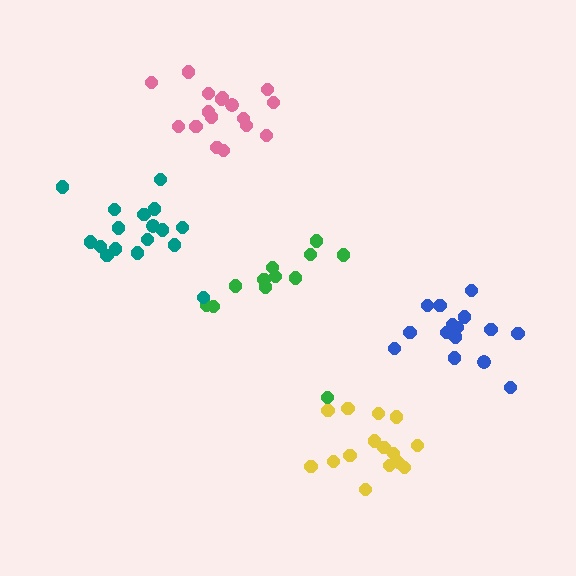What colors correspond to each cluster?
The clusters are colored: green, yellow, blue, teal, pink.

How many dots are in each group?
Group 1: 12 dots, Group 2: 15 dots, Group 3: 15 dots, Group 4: 17 dots, Group 5: 17 dots (76 total).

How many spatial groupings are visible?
There are 5 spatial groupings.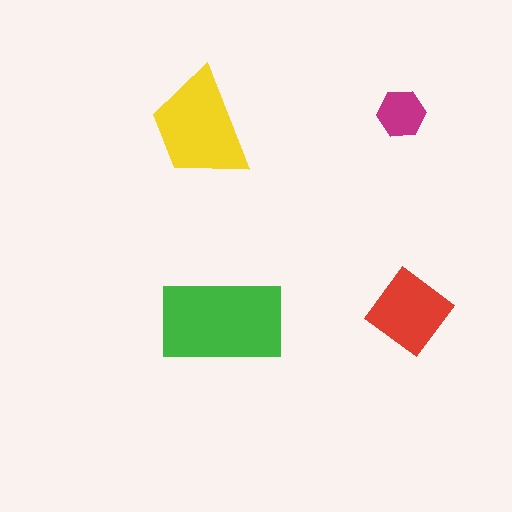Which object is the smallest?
The magenta hexagon.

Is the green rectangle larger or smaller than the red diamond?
Larger.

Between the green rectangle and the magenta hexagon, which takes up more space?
The green rectangle.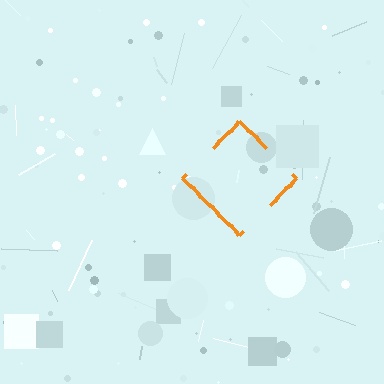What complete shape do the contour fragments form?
The contour fragments form a diamond.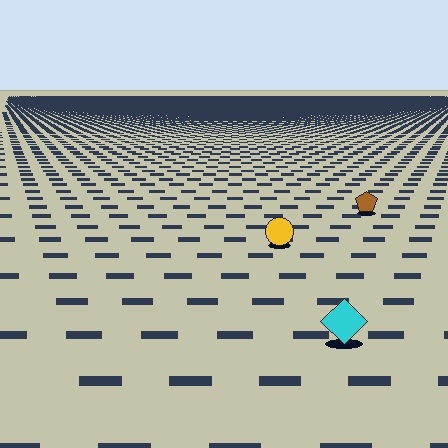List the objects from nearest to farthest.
From nearest to farthest: the cyan diamond, the yellow circle, the brown pentagon.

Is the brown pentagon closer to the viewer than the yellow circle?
No. The yellow circle is closer — you can tell from the texture gradient: the ground texture is coarser near it.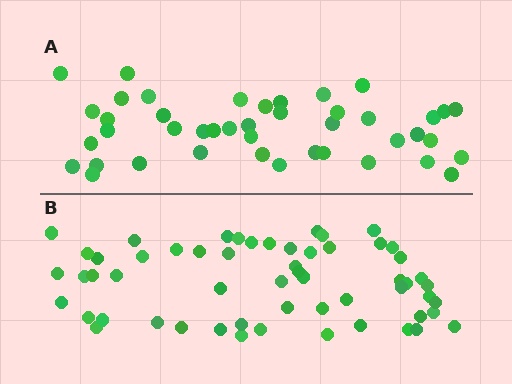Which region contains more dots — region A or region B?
Region B (the bottom region) has more dots.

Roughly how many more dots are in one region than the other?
Region B has approximately 15 more dots than region A.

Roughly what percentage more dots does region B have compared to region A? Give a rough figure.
About 35% more.